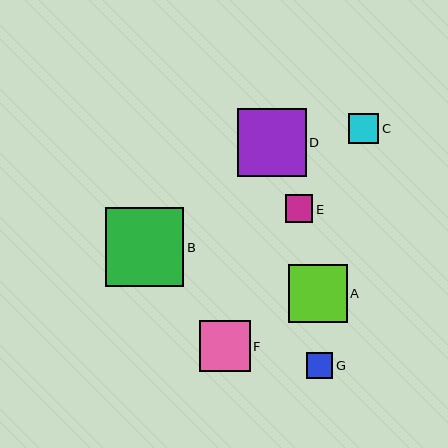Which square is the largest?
Square B is the largest with a size of approximately 78 pixels.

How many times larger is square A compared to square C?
Square A is approximately 1.9 times the size of square C.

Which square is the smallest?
Square G is the smallest with a size of approximately 26 pixels.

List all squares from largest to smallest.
From largest to smallest: B, D, A, F, C, E, G.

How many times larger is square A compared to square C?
Square A is approximately 1.9 times the size of square C.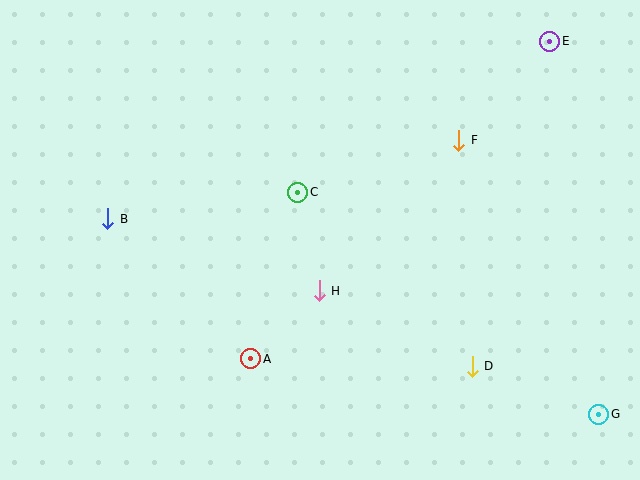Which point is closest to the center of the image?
Point H at (319, 291) is closest to the center.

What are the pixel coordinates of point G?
Point G is at (599, 414).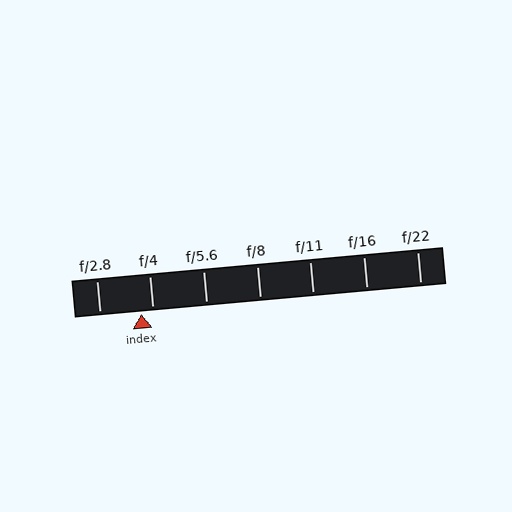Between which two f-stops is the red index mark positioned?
The index mark is between f/2.8 and f/4.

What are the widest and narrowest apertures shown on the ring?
The widest aperture shown is f/2.8 and the narrowest is f/22.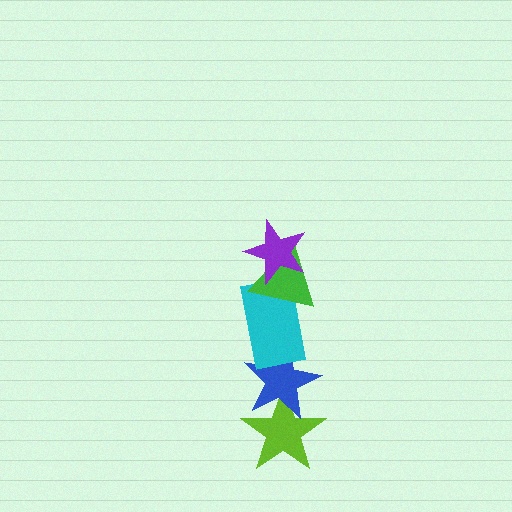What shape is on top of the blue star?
The cyan rectangle is on top of the blue star.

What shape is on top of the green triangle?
The purple star is on top of the green triangle.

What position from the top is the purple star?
The purple star is 1st from the top.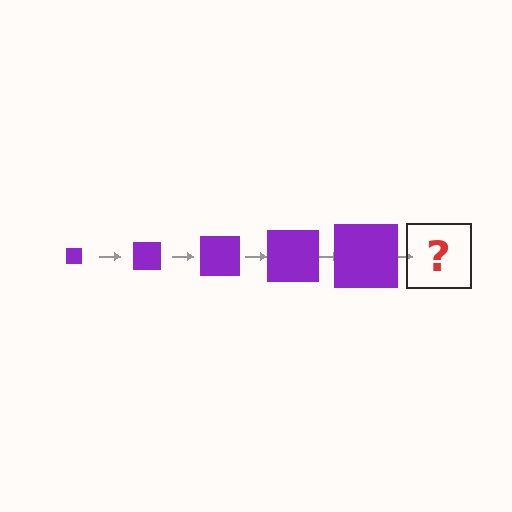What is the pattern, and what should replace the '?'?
The pattern is that the square gets progressively larger each step. The '?' should be a purple square, larger than the previous one.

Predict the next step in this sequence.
The next step is a purple square, larger than the previous one.